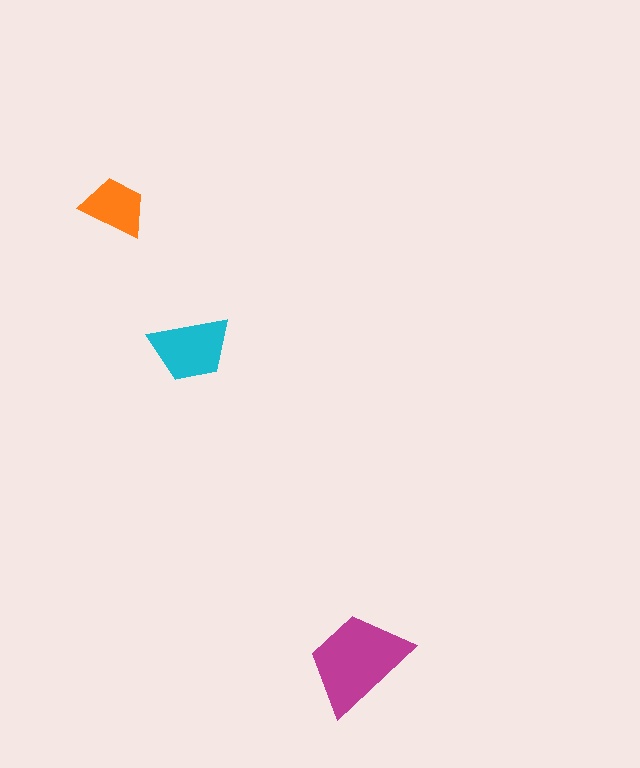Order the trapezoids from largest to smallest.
the magenta one, the cyan one, the orange one.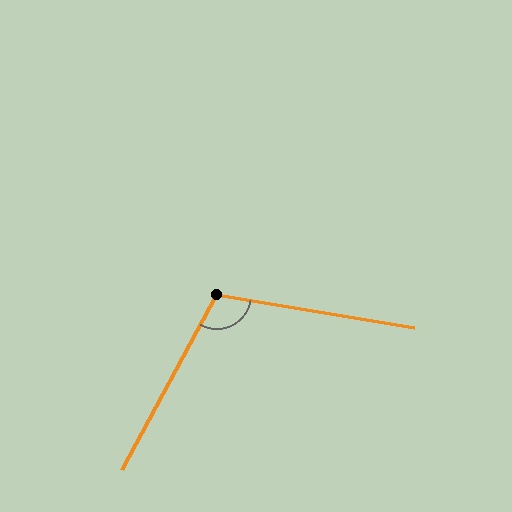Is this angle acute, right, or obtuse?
It is obtuse.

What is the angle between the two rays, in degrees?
Approximately 109 degrees.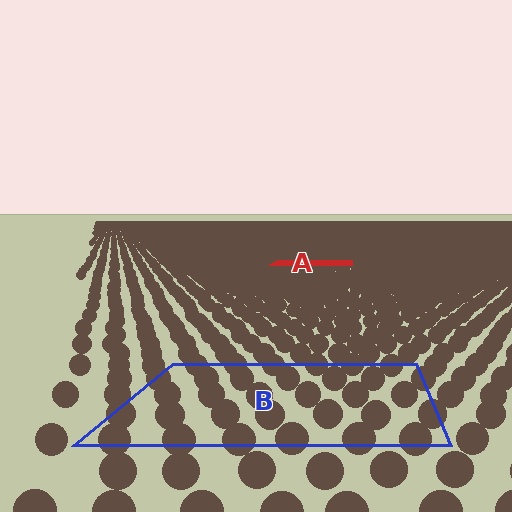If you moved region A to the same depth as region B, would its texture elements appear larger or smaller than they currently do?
They would appear larger. At a closer depth, the same texture elements are projected at a bigger on-screen size.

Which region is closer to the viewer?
Region B is closer. The texture elements there are larger and more spread out.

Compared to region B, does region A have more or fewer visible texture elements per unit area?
Region A has more texture elements per unit area — they are packed more densely because it is farther away.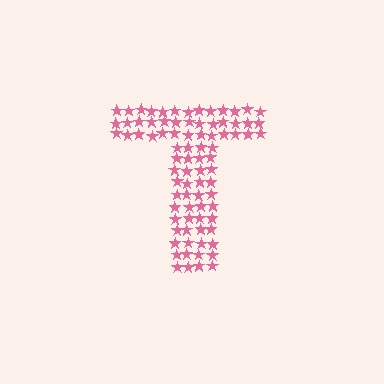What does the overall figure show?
The overall figure shows the letter T.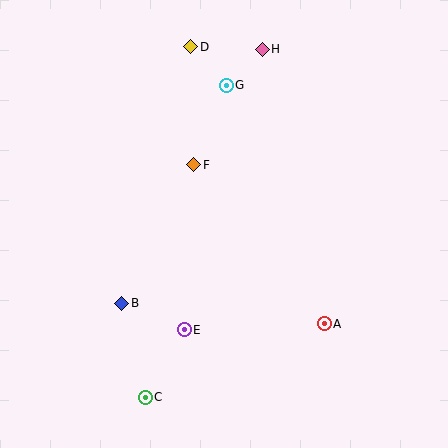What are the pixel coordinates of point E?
Point E is at (184, 330).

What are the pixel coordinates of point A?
Point A is at (324, 324).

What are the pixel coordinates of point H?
Point H is at (262, 49).